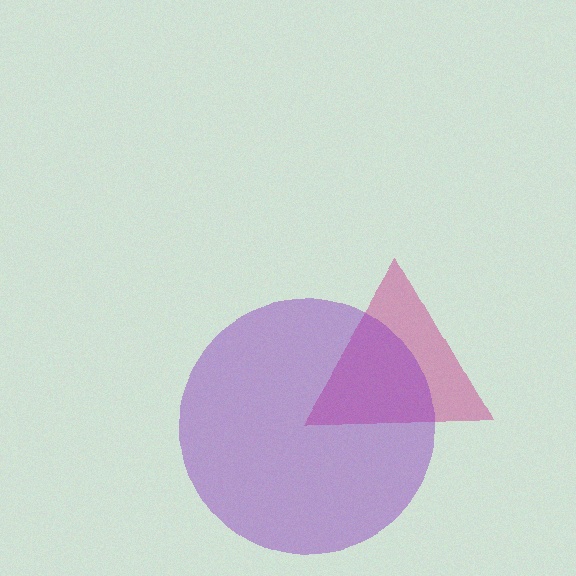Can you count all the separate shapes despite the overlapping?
Yes, there are 2 separate shapes.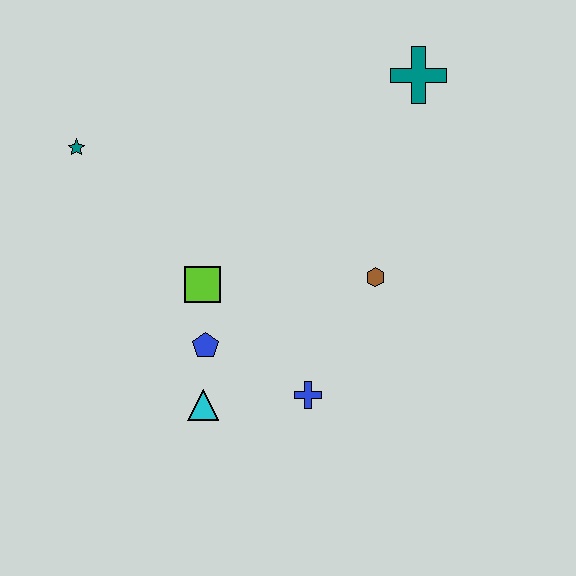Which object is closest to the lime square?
The blue pentagon is closest to the lime square.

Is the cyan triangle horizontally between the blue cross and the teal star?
Yes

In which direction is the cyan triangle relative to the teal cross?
The cyan triangle is below the teal cross.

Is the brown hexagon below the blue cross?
No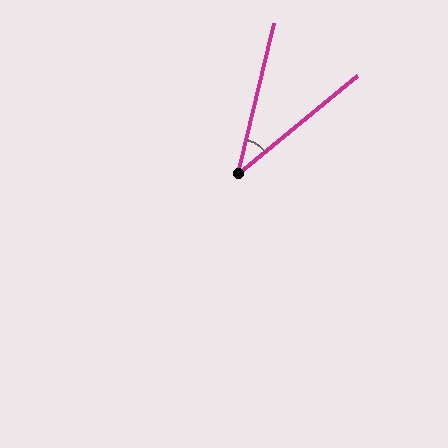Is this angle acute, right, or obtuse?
It is acute.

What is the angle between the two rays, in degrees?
Approximately 37 degrees.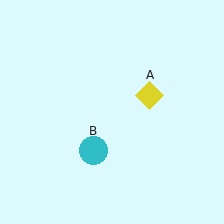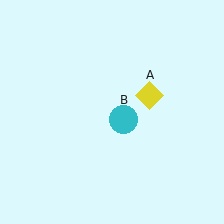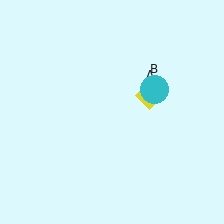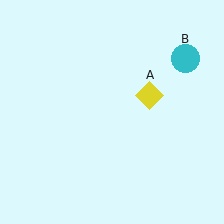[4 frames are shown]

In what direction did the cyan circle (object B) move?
The cyan circle (object B) moved up and to the right.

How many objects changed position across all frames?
1 object changed position: cyan circle (object B).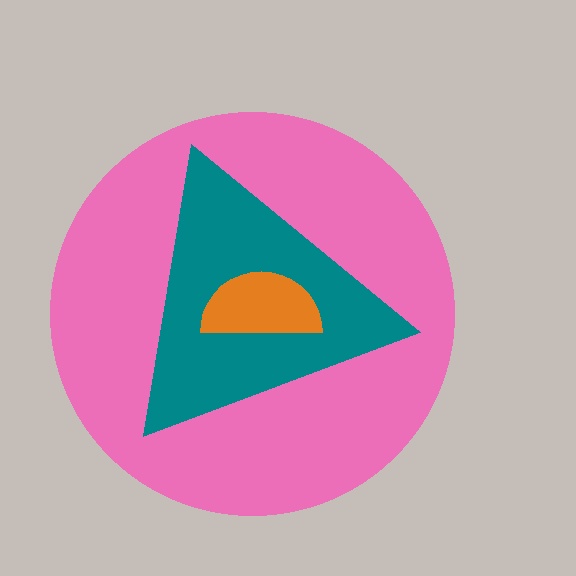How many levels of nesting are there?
3.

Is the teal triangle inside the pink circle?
Yes.